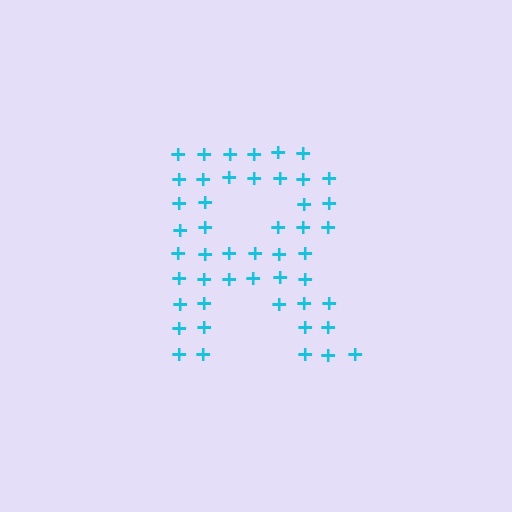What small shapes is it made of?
It is made of small plus signs.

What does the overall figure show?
The overall figure shows the letter R.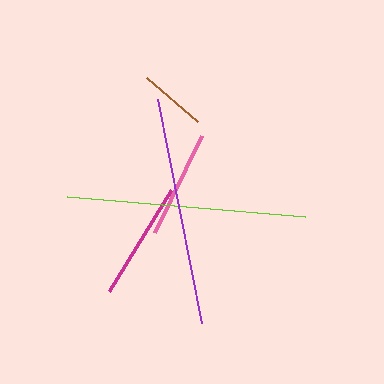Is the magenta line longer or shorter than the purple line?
The purple line is longer than the magenta line.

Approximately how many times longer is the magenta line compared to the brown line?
The magenta line is approximately 1.8 times the length of the brown line.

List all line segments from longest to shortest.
From longest to shortest: lime, purple, magenta, pink, brown.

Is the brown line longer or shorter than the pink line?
The pink line is longer than the brown line.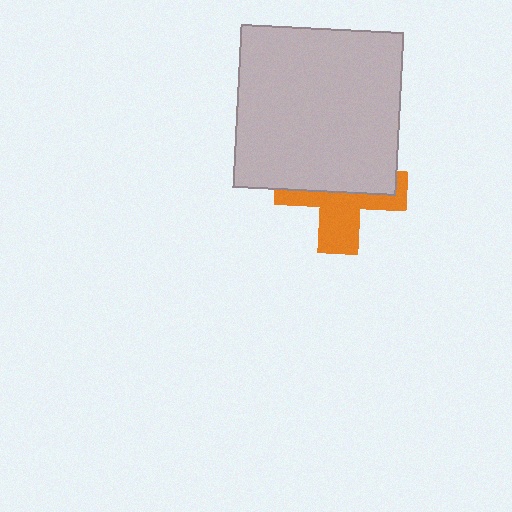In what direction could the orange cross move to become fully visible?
The orange cross could move down. That would shift it out from behind the light gray square entirely.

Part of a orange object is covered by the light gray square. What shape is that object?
It is a cross.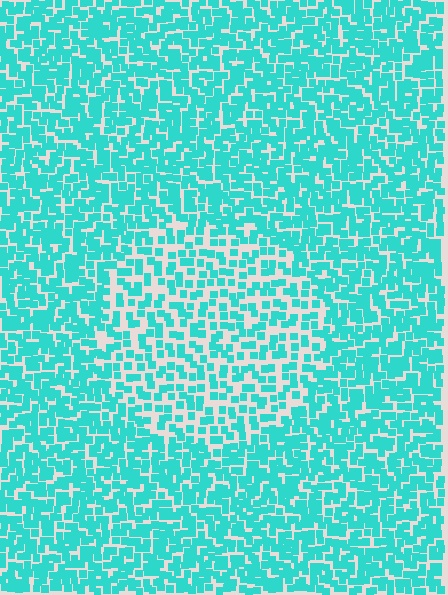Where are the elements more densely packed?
The elements are more densely packed outside the circle boundary.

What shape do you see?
I see a circle.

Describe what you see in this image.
The image contains small cyan elements arranged at two different densities. A circle-shaped region is visible where the elements are less densely packed than the surrounding area.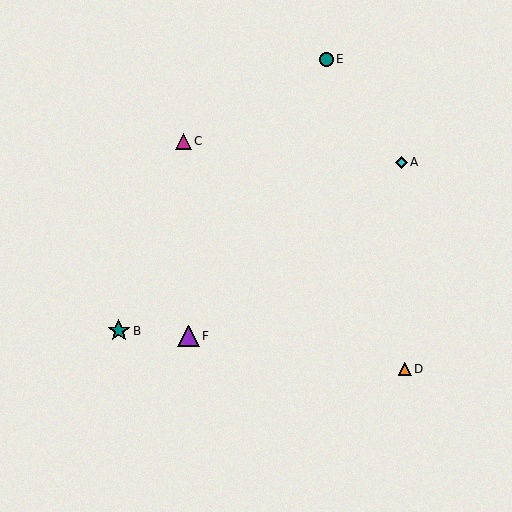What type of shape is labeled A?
Shape A is a cyan diamond.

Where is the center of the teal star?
The center of the teal star is at (119, 331).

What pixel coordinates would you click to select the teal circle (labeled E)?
Click at (326, 59) to select the teal circle E.